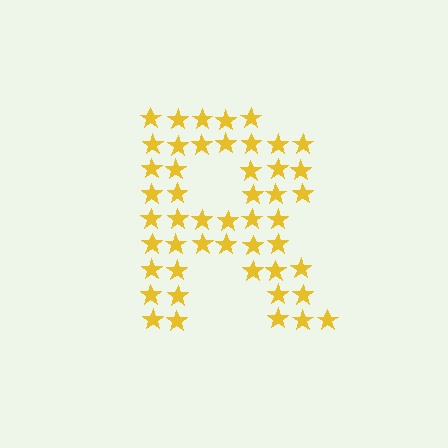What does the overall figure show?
The overall figure shows the letter R.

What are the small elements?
The small elements are stars.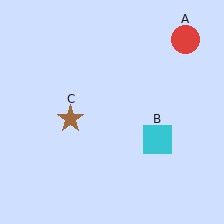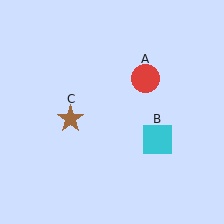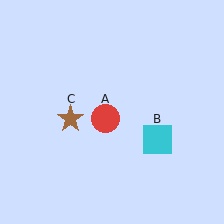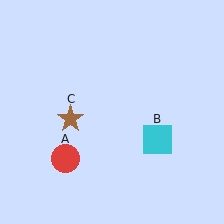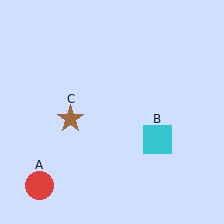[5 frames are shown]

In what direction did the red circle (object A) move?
The red circle (object A) moved down and to the left.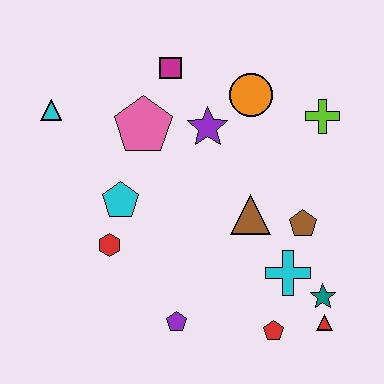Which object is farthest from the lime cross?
The cyan triangle is farthest from the lime cross.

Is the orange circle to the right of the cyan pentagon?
Yes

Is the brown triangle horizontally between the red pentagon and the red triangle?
No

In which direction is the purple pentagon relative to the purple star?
The purple pentagon is below the purple star.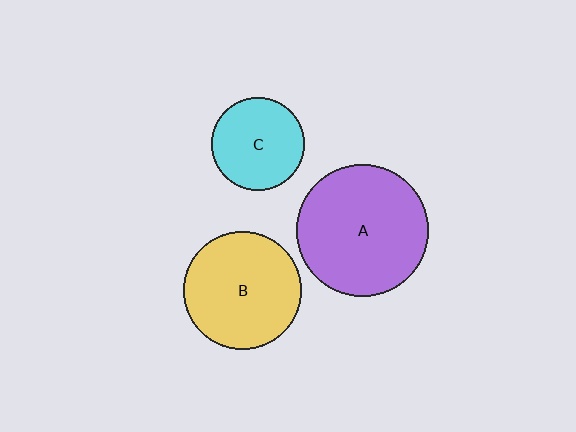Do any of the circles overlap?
No, none of the circles overlap.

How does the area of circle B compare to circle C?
Approximately 1.6 times.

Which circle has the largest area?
Circle A (purple).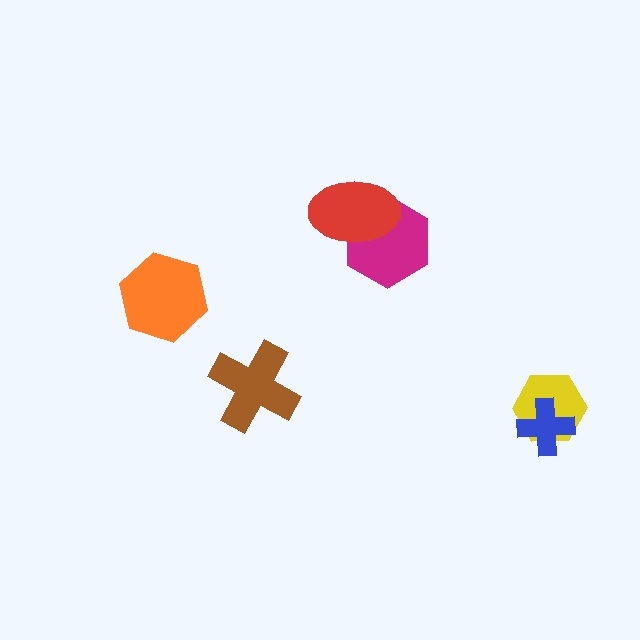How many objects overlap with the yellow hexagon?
1 object overlaps with the yellow hexagon.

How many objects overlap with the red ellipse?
1 object overlaps with the red ellipse.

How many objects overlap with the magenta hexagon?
1 object overlaps with the magenta hexagon.